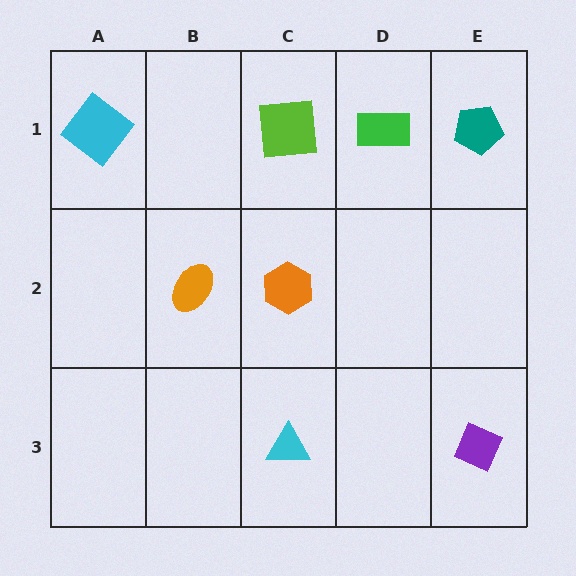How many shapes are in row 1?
4 shapes.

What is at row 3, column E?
A purple diamond.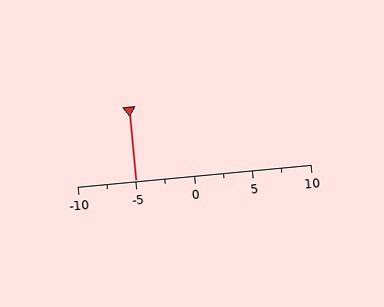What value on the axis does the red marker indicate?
The marker indicates approximately -5.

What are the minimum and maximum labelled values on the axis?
The axis runs from -10 to 10.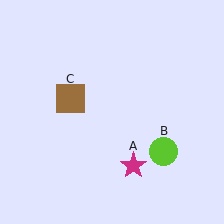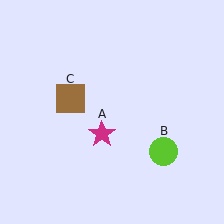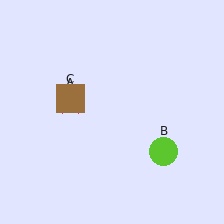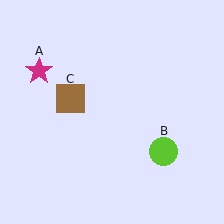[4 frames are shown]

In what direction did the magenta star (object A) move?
The magenta star (object A) moved up and to the left.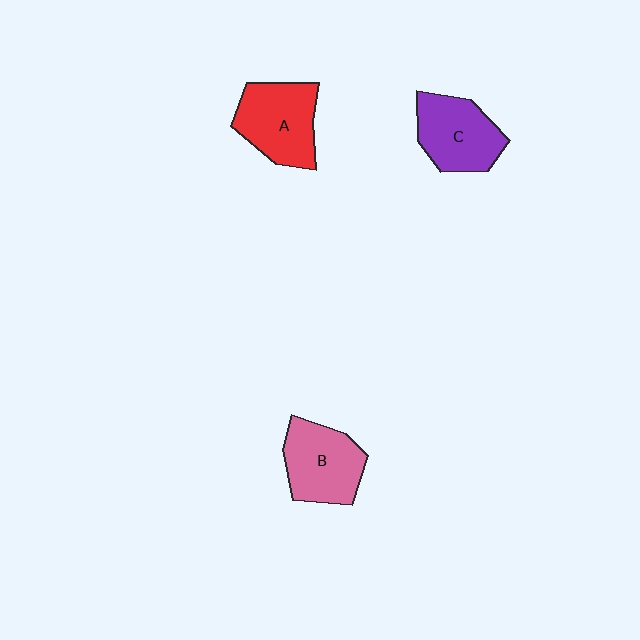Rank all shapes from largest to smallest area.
From largest to smallest: A (red), B (pink), C (purple).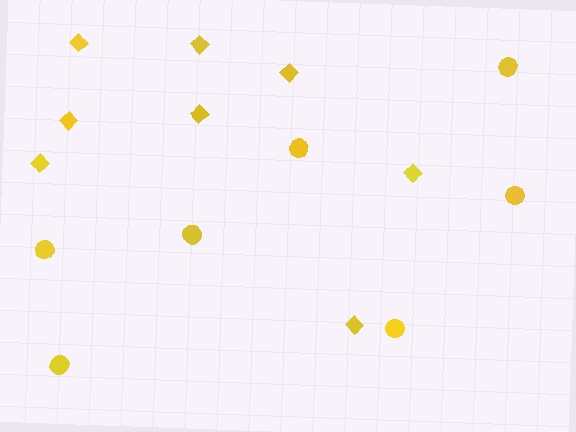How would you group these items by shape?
There are 2 groups: one group of diamonds (8) and one group of circles (7).